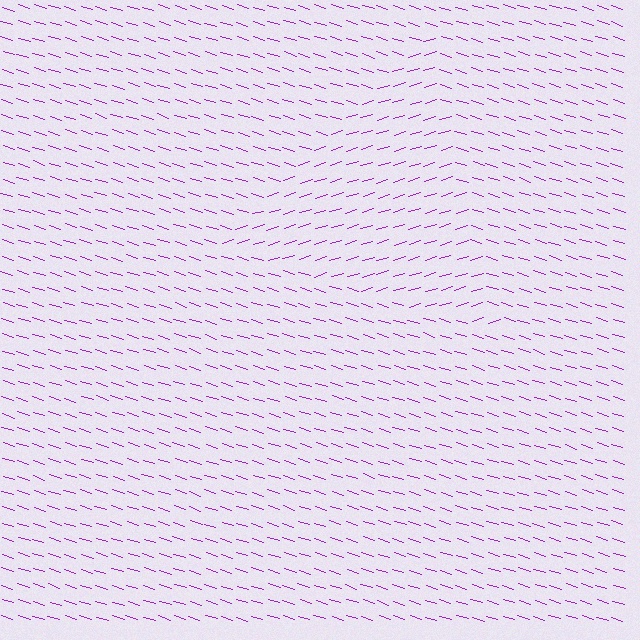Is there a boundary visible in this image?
Yes, there is a texture boundary formed by a change in line orientation.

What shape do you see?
I see a triangle.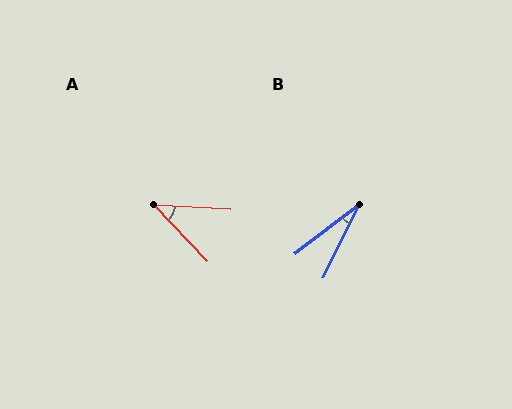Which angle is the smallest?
B, at approximately 26 degrees.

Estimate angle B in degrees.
Approximately 26 degrees.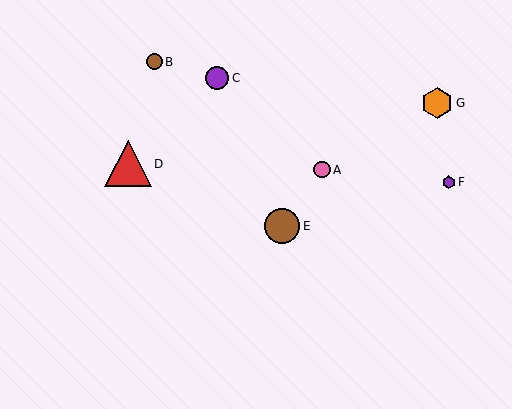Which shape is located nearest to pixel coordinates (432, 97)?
The orange hexagon (labeled G) at (437, 103) is nearest to that location.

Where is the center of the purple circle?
The center of the purple circle is at (217, 78).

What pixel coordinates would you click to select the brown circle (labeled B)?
Click at (154, 62) to select the brown circle B.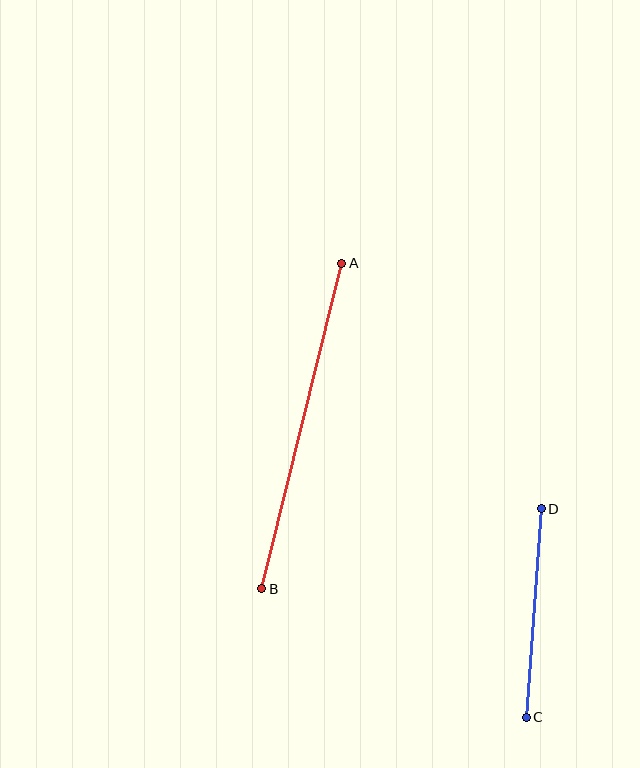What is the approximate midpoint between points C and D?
The midpoint is at approximately (534, 613) pixels.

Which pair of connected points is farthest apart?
Points A and B are farthest apart.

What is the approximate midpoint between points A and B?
The midpoint is at approximately (302, 426) pixels.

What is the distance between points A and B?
The distance is approximately 335 pixels.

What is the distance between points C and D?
The distance is approximately 209 pixels.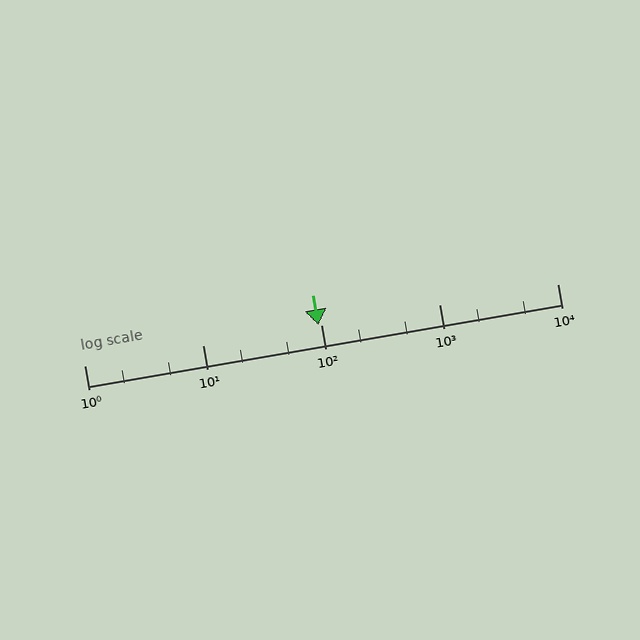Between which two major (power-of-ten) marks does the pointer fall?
The pointer is between 10 and 100.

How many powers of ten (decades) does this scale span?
The scale spans 4 decades, from 1 to 10000.